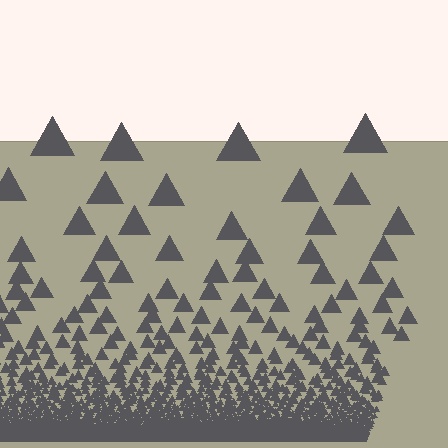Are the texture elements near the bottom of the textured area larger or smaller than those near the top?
Smaller. The gradient is inverted — elements near the bottom are smaller and denser.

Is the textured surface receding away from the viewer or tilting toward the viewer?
The surface appears to tilt toward the viewer. Texture elements get larger and sparser toward the top.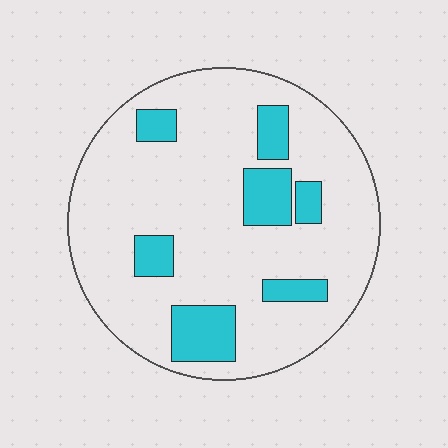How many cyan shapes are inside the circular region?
7.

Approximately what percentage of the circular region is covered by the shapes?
Approximately 20%.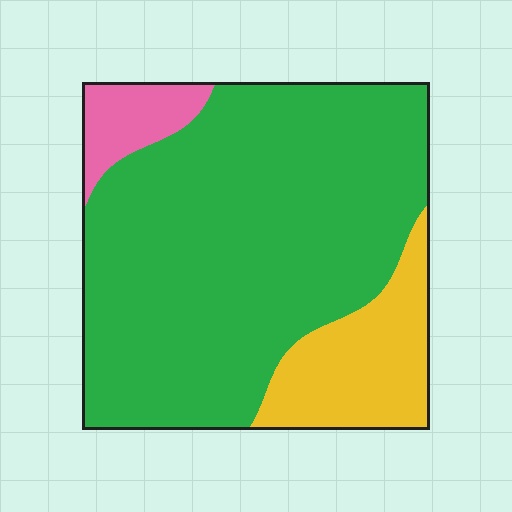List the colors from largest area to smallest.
From largest to smallest: green, yellow, pink.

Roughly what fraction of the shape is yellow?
Yellow covers roughly 15% of the shape.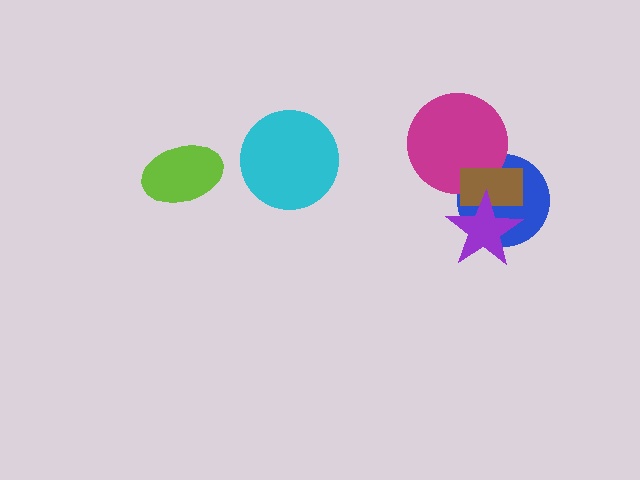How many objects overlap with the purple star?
2 objects overlap with the purple star.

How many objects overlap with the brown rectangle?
3 objects overlap with the brown rectangle.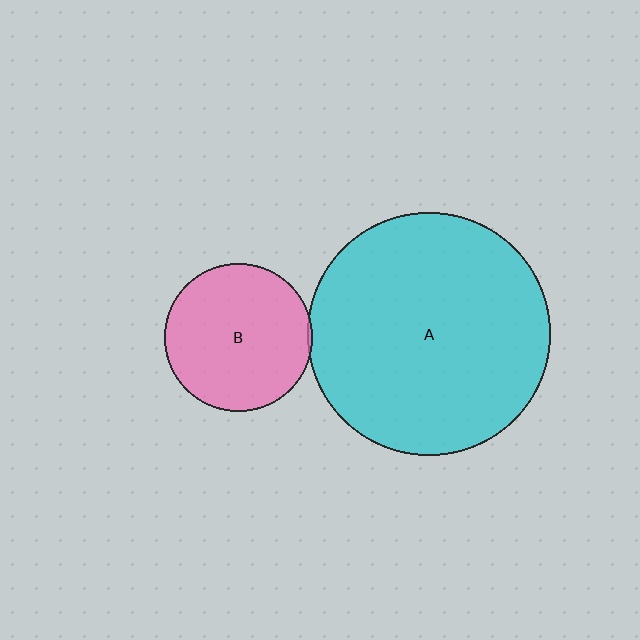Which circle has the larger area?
Circle A (cyan).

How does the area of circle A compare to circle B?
Approximately 2.7 times.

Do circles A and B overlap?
Yes.